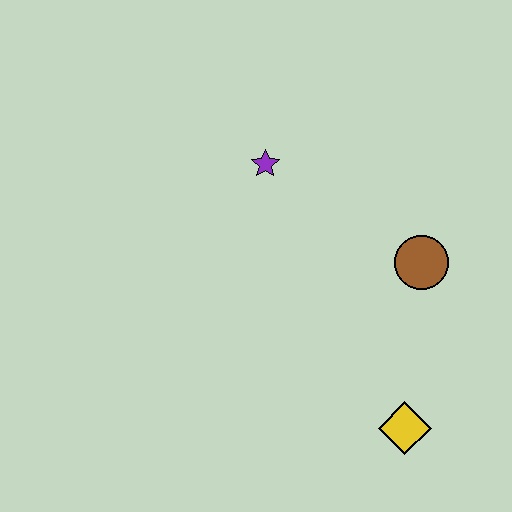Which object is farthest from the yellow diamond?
The purple star is farthest from the yellow diamond.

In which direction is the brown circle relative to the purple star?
The brown circle is to the right of the purple star.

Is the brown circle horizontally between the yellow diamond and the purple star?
No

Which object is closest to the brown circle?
The yellow diamond is closest to the brown circle.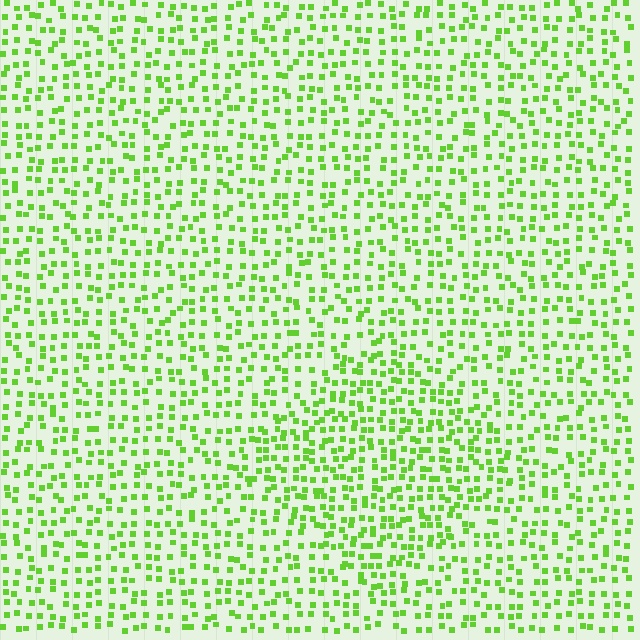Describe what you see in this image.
The image contains small lime elements arranged at two different densities. A diamond-shaped region is visible where the elements are more densely packed than the surrounding area.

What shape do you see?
I see a diamond.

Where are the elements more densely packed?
The elements are more densely packed inside the diamond boundary.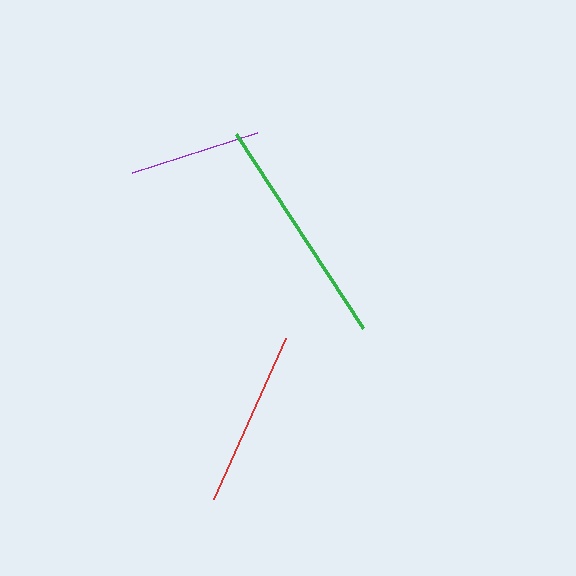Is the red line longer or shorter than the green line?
The green line is longer than the red line.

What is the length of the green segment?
The green segment is approximately 232 pixels long.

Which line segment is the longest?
The green line is the longest at approximately 232 pixels.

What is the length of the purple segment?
The purple segment is approximately 131 pixels long.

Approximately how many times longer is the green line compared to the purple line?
The green line is approximately 1.8 times the length of the purple line.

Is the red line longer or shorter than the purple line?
The red line is longer than the purple line.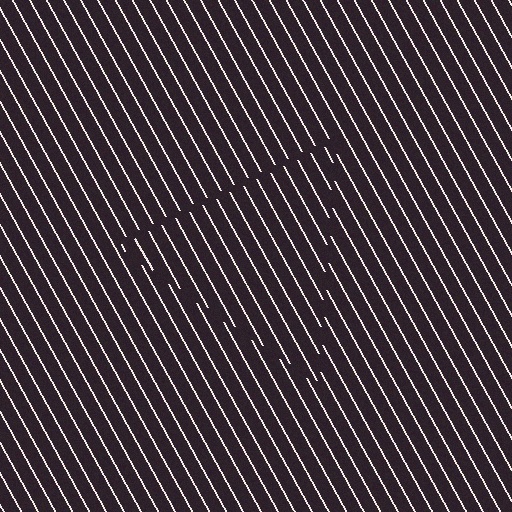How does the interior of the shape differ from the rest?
The interior of the shape contains the same grating, shifted by half a period — the contour is defined by the phase discontinuity where line-ends from the inner and outer gratings abut.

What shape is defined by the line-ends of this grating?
An illusory triangle. The interior of the shape contains the same grating, shifted by half a period — the contour is defined by the phase discontinuity where line-ends from the inner and outer gratings abut.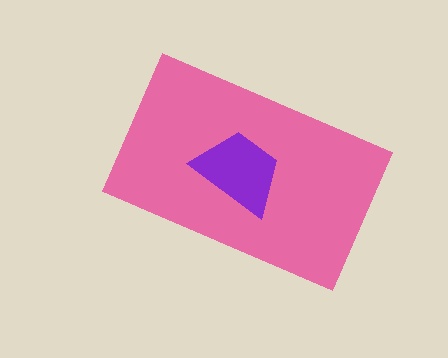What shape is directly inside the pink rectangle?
The purple trapezoid.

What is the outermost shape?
The pink rectangle.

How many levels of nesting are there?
2.